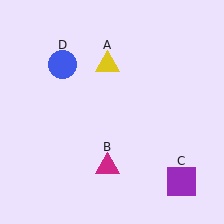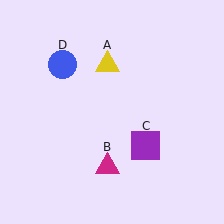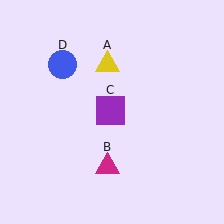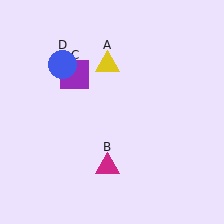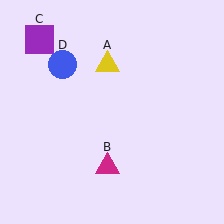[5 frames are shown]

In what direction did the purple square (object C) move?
The purple square (object C) moved up and to the left.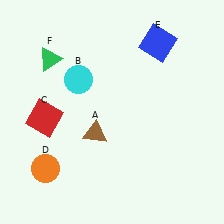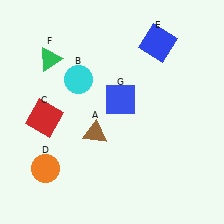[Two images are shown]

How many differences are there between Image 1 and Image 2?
There is 1 difference between the two images.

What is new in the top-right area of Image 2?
A blue square (G) was added in the top-right area of Image 2.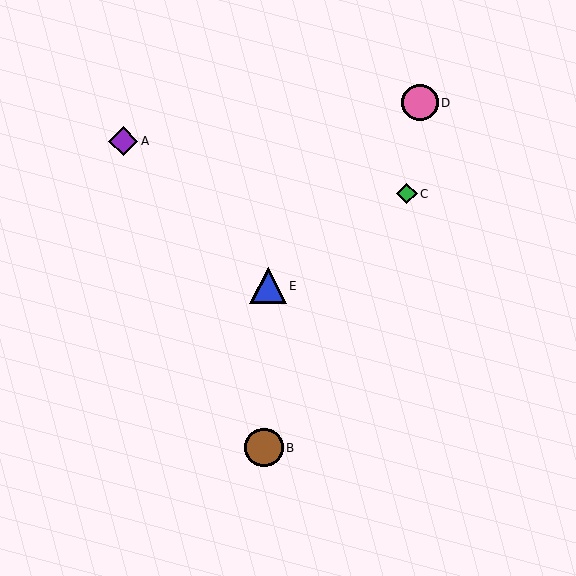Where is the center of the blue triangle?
The center of the blue triangle is at (268, 286).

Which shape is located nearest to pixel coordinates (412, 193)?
The green diamond (labeled C) at (407, 194) is nearest to that location.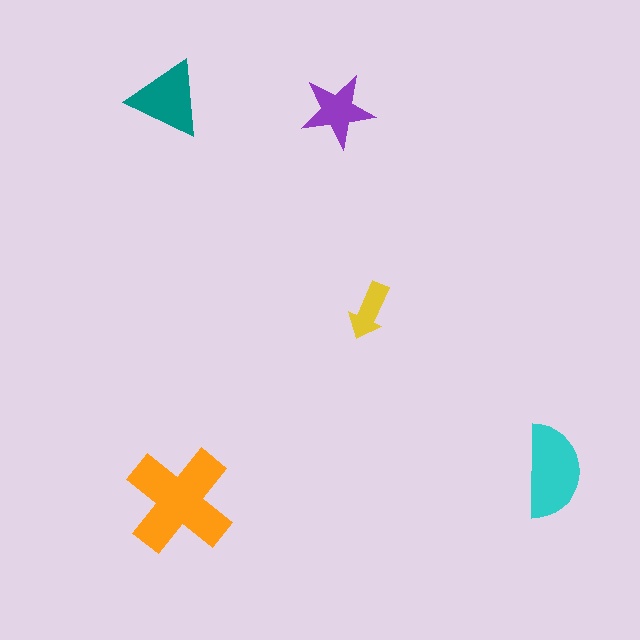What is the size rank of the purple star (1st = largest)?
4th.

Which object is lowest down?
The orange cross is bottommost.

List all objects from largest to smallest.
The orange cross, the cyan semicircle, the teal triangle, the purple star, the yellow arrow.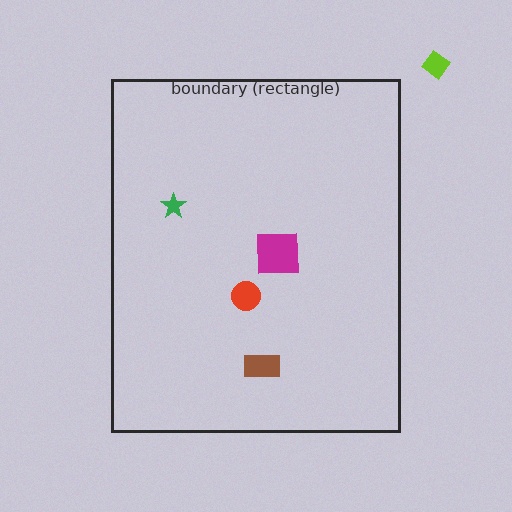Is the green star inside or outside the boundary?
Inside.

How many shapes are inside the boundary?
4 inside, 1 outside.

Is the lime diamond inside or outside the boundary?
Outside.